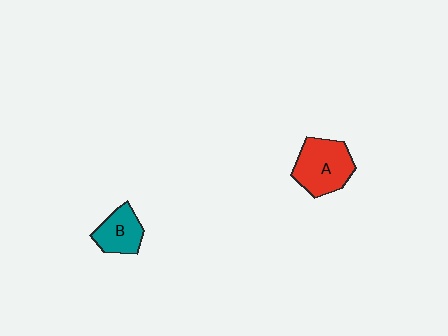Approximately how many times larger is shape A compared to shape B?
Approximately 1.5 times.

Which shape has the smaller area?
Shape B (teal).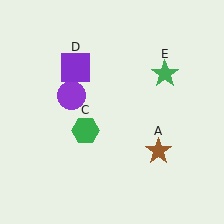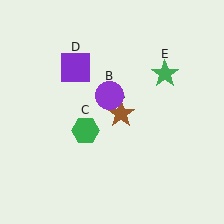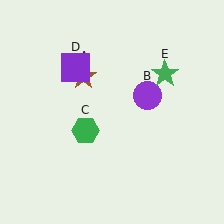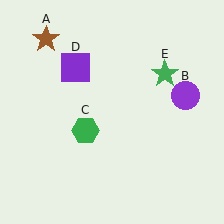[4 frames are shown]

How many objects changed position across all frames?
2 objects changed position: brown star (object A), purple circle (object B).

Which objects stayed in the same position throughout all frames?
Green hexagon (object C) and purple square (object D) and green star (object E) remained stationary.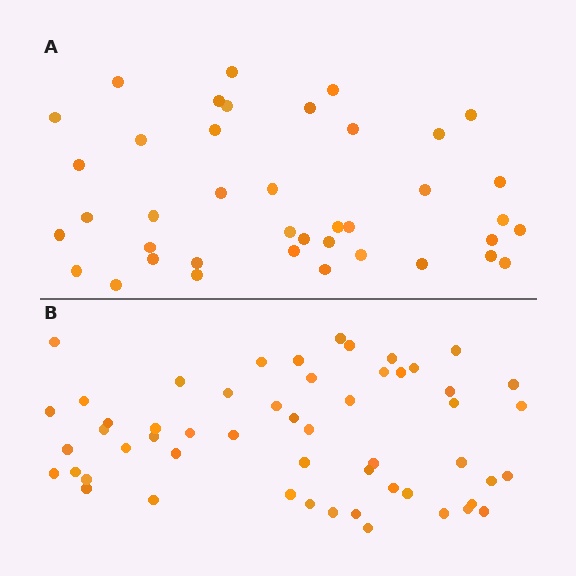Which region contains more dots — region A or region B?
Region B (the bottom region) has more dots.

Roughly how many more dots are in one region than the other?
Region B has approximately 15 more dots than region A.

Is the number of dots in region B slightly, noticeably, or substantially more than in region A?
Region B has noticeably more, but not dramatically so. The ratio is roughly 1.4 to 1.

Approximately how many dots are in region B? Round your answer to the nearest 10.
About 50 dots. (The exact count is 54, which rounds to 50.)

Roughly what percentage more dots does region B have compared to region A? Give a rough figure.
About 35% more.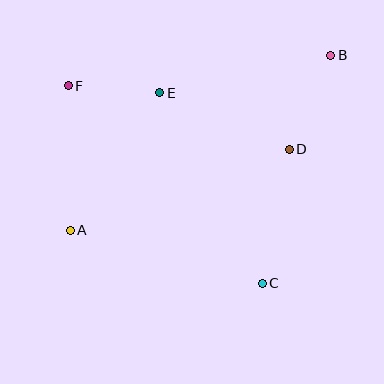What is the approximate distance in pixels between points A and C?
The distance between A and C is approximately 199 pixels.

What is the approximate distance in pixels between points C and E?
The distance between C and E is approximately 217 pixels.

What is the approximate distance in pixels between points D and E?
The distance between D and E is approximately 141 pixels.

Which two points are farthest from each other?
Points A and B are farthest from each other.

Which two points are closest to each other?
Points E and F are closest to each other.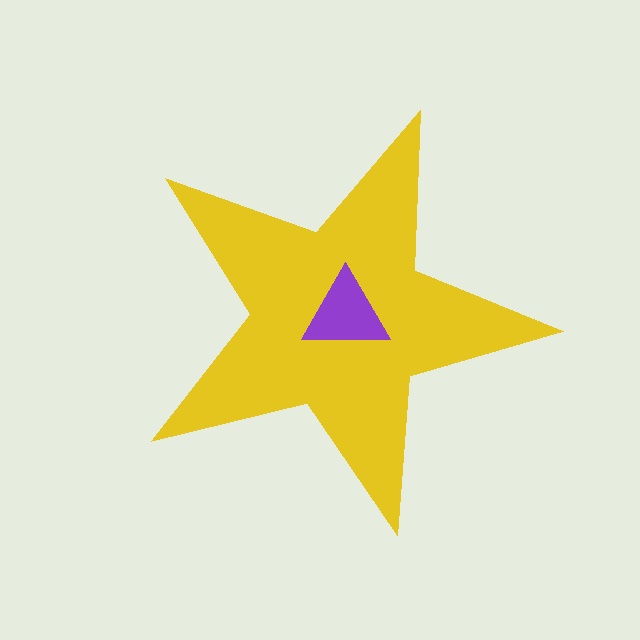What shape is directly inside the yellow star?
The purple triangle.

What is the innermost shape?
The purple triangle.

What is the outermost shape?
The yellow star.